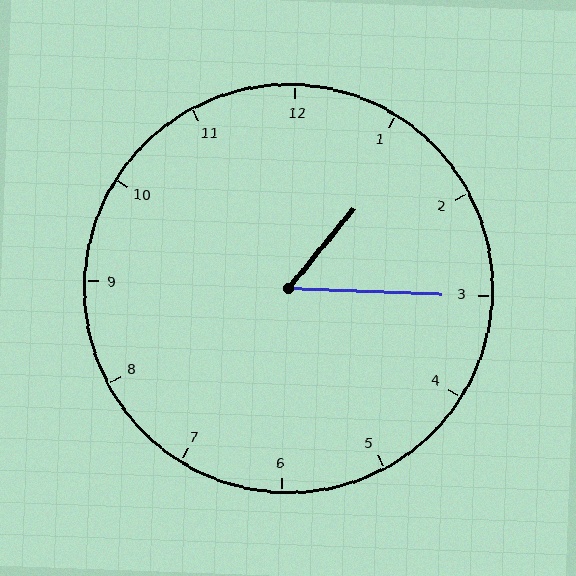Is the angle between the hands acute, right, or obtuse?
It is acute.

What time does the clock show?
1:15.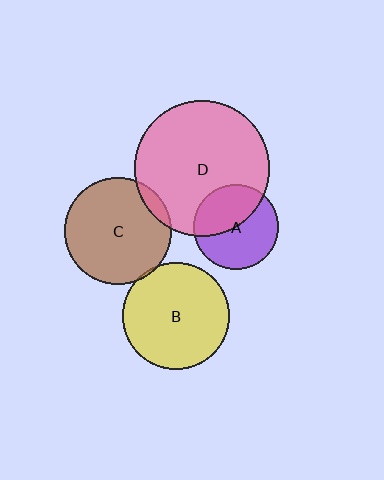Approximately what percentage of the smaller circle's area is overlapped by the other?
Approximately 5%.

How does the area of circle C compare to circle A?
Approximately 1.6 times.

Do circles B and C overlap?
Yes.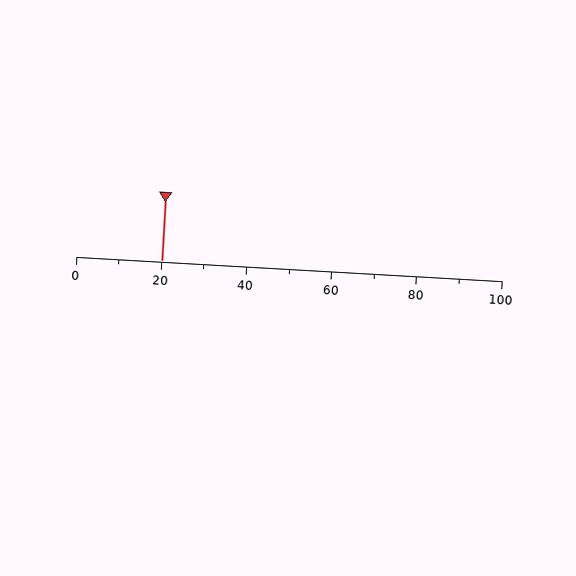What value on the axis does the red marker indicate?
The marker indicates approximately 20.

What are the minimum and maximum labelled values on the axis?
The axis runs from 0 to 100.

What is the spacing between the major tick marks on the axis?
The major ticks are spaced 20 apart.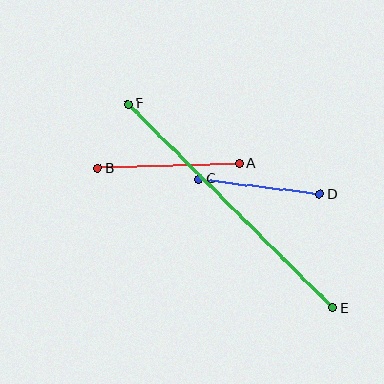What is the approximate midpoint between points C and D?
The midpoint is at approximately (259, 186) pixels.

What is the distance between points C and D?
The distance is approximately 123 pixels.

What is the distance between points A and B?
The distance is approximately 141 pixels.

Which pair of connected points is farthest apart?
Points E and F are farthest apart.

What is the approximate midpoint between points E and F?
The midpoint is at approximately (231, 206) pixels.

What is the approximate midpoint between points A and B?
The midpoint is at approximately (169, 166) pixels.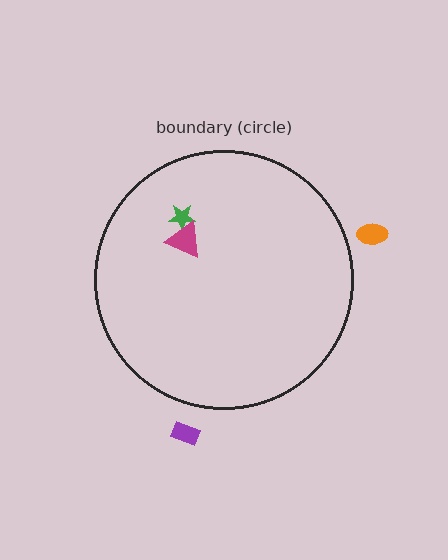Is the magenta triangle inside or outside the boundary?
Inside.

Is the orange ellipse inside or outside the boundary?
Outside.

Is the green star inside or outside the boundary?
Inside.